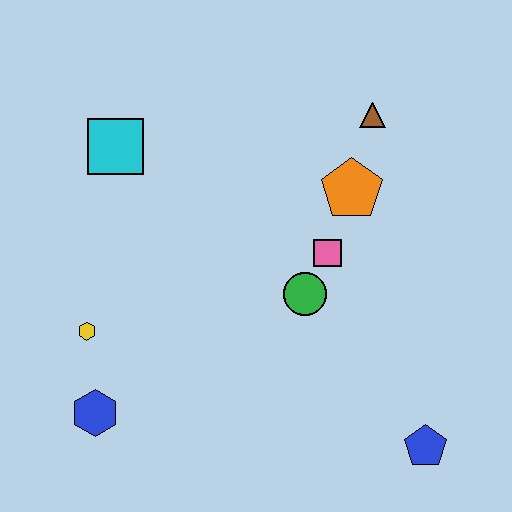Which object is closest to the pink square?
The green circle is closest to the pink square.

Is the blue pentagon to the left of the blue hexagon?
No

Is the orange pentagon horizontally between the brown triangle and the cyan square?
Yes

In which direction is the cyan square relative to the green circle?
The cyan square is to the left of the green circle.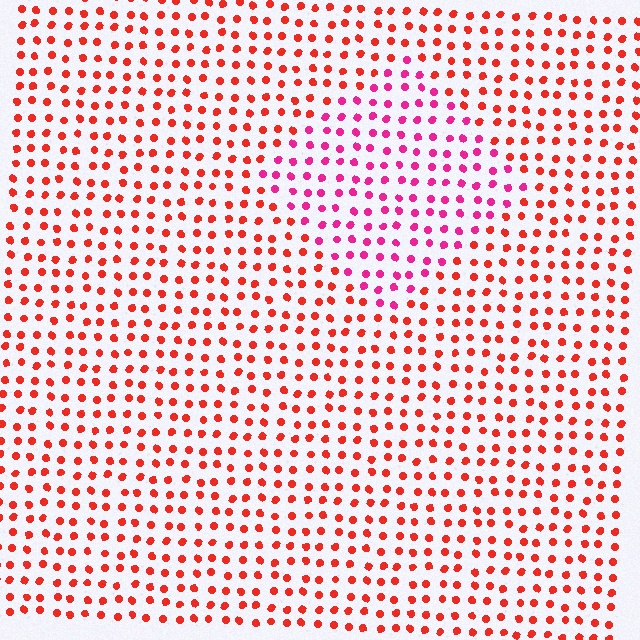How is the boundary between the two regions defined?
The boundary is defined purely by a slight shift in hue (about 37 degrees). Spacing, size, and orientation are identical on both sides.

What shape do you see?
I see a diamond.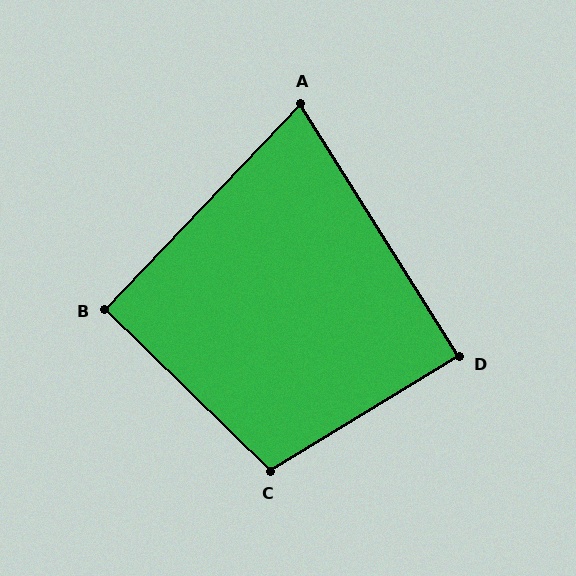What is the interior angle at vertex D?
Approximately 89 degrees (approximately right).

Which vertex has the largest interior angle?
C, at approximately 104 degrees.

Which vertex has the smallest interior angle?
A, at approximately 76 degrees.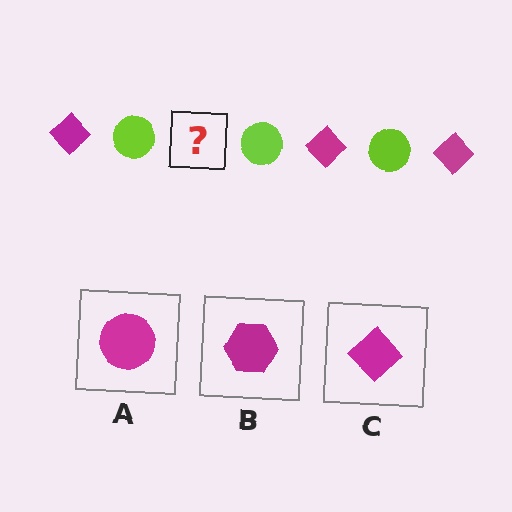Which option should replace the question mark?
Option C.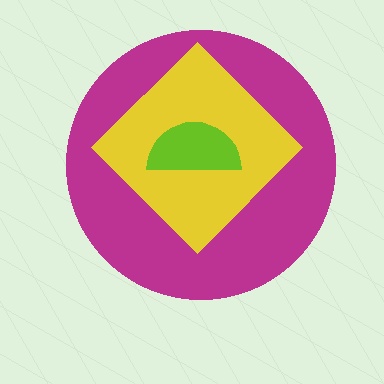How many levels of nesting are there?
3.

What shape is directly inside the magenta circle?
The yellow diamond.